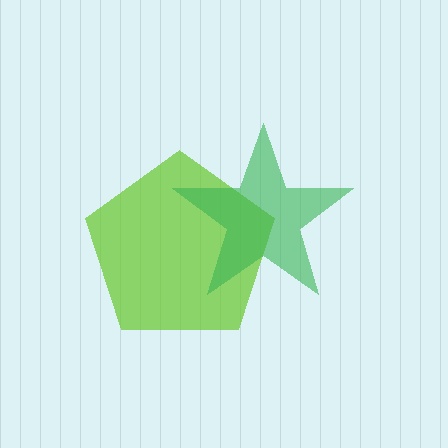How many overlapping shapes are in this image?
There are 2 overlapping shapes in the image.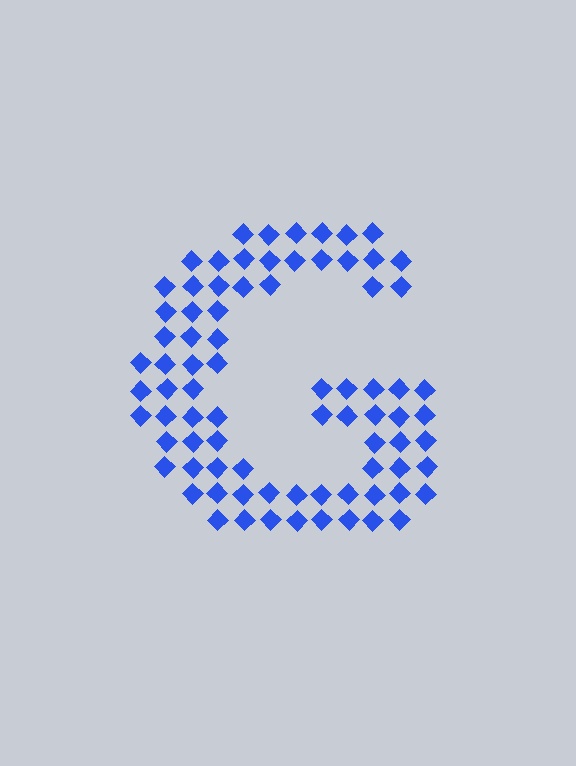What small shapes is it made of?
It is made of small diamonds.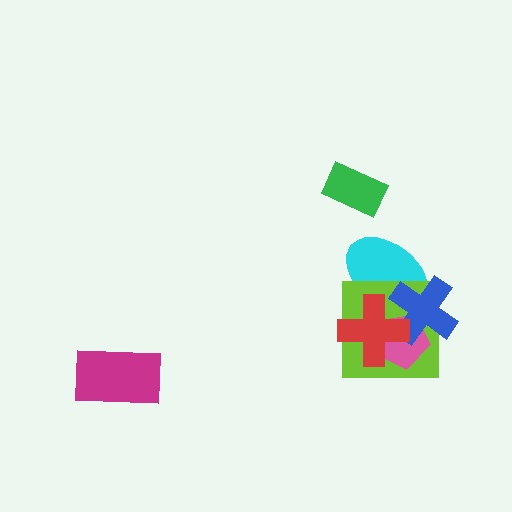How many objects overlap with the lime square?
4 objects overlap with the lime square.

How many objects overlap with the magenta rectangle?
0 objects overlap with the magenta rectangle.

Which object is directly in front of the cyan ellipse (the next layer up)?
The lime square is directly in front of the cyan ellipse.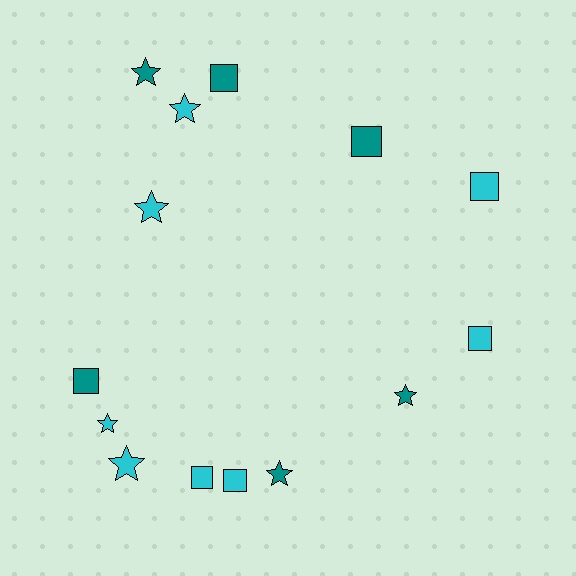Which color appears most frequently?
Cyan, with 8 objects.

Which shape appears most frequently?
Square, with 7 objects.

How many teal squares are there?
There are 3 teal squares.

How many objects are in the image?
There are 14 objects.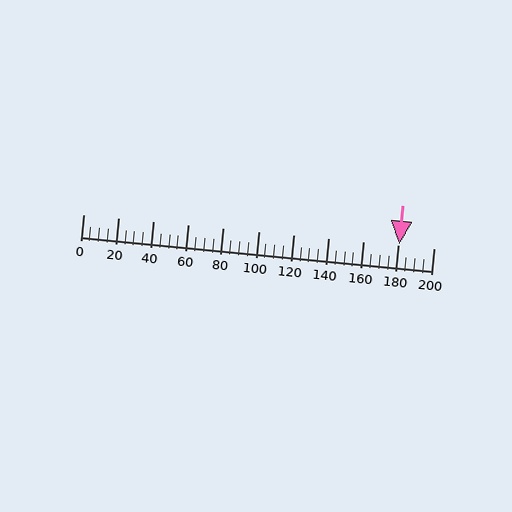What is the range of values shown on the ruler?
The ruler shows values from 0 to 200.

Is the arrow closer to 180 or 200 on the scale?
The arrow is closer to 180.